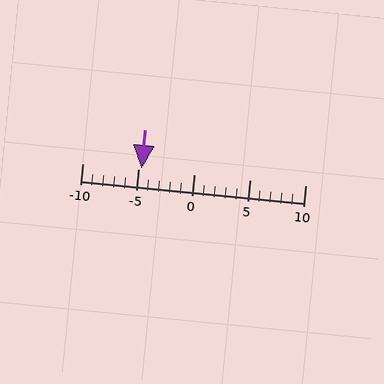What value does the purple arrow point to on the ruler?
The purple arrow points to approximately -5.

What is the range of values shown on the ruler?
The ruler shows values from -10 to 10.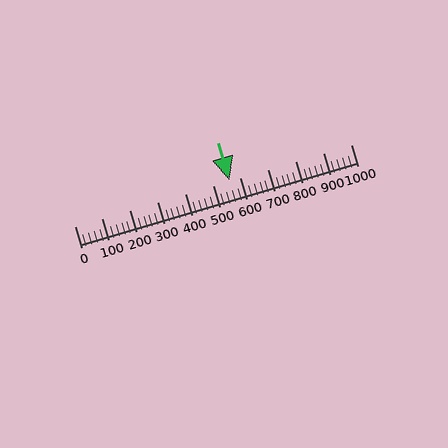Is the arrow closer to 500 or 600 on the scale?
The arrow is closer to 600.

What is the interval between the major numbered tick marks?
The major tick marks are spaced 100 units apart.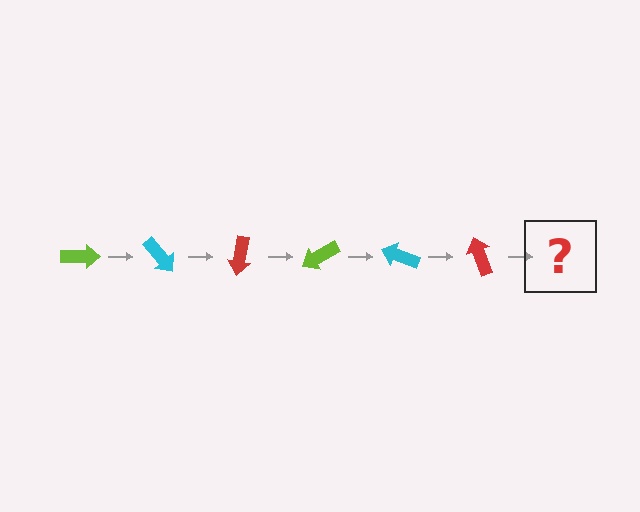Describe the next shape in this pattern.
It should be a lime arrow, rotated 300 degrees from the start.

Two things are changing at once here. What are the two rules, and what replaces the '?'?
The two rules are that it rotates 50 degrees each step and the color cycles through lime, cyan, and red. The '?' should be a lime arrow, rotated 300 degrees from the start.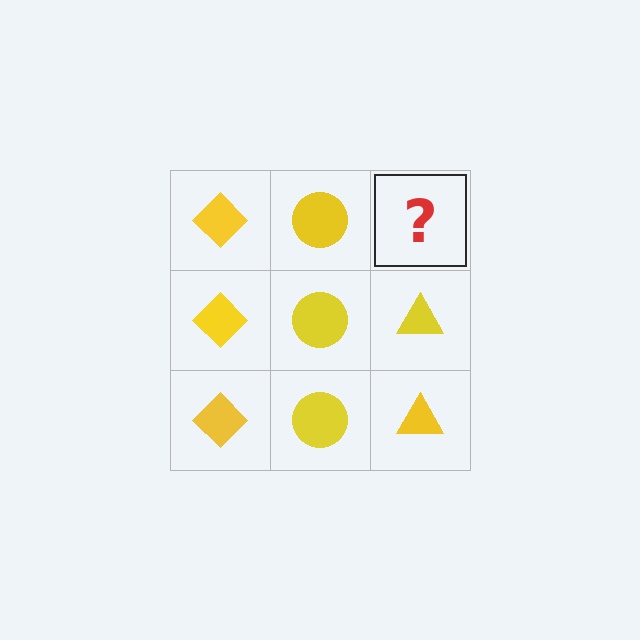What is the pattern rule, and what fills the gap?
The rule is that each column has a consistent shape. The gap should be filled with a yellow triangle.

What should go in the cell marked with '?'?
The missing cell should contain a yellow triangle.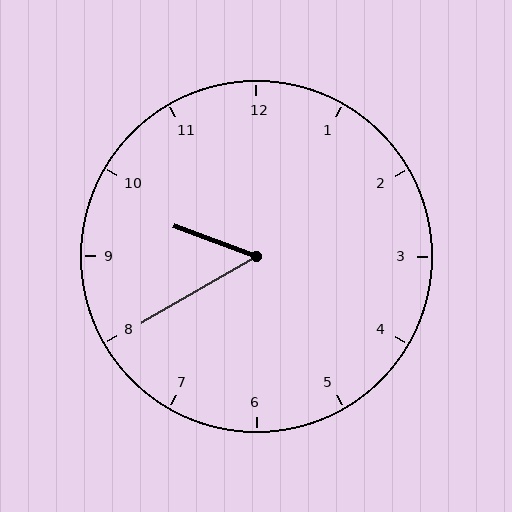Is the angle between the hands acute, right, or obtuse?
It is acute.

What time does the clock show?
9:40.